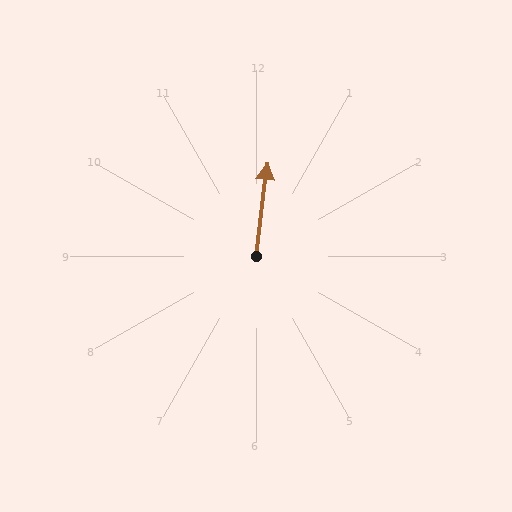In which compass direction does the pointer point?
North.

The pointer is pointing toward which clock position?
Roughly 12 o'clock.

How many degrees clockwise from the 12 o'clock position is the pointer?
Approximately 7 degrees.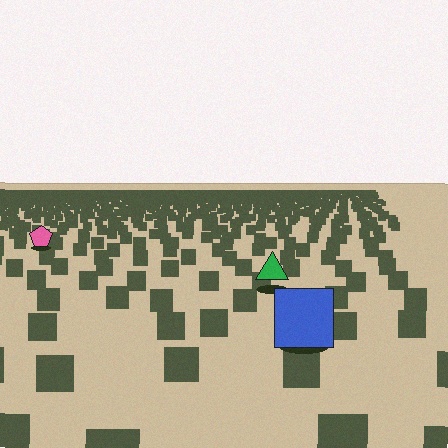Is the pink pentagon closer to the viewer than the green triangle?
No. The green triangle is closer — you can tell from the texture gradient: the ground texture is coarser near it.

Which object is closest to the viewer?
The blue square is closest. The texture marks near it are larger and more spread out.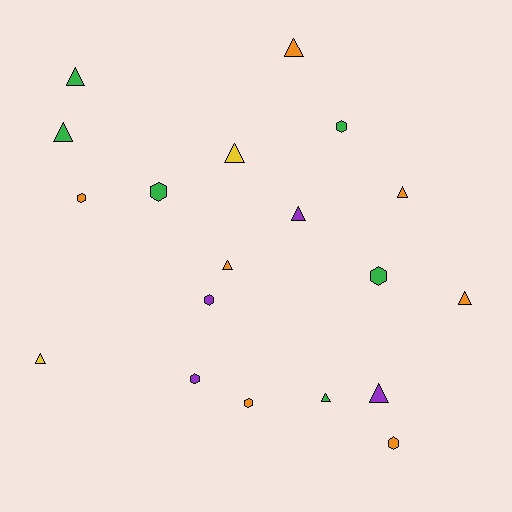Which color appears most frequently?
Orange, with 7 objects.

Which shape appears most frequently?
Triangle, with 11 objects.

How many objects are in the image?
There are 19 objects.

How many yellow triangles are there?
There are 2 yellow triangles.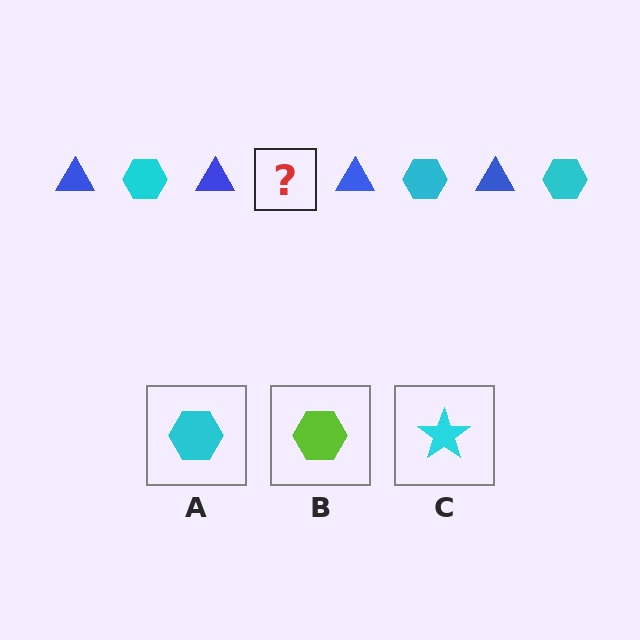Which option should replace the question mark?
Option A.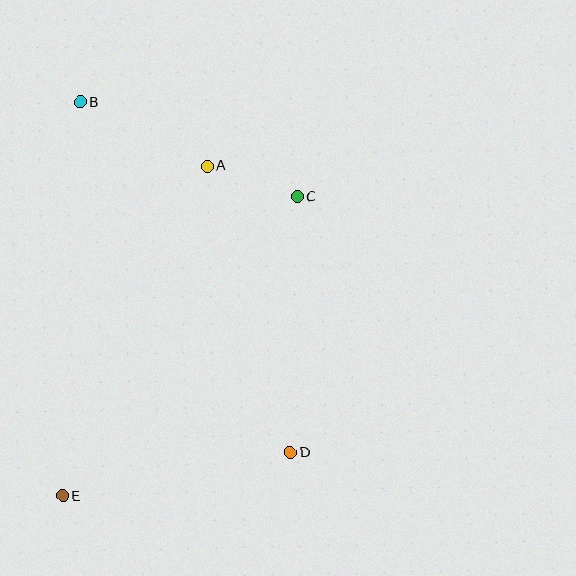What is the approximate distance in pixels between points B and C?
The distance between B and C is approximately 236 pixels.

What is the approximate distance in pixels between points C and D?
The distance between C and D is approximately 256 pixels.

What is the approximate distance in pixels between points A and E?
The distance between A and E is approximately 360 pixels.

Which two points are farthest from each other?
Points B and D are farthest from each other.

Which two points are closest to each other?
Points A and C are closest to each other.